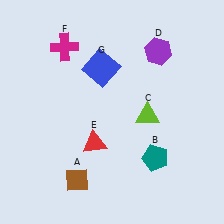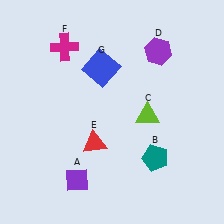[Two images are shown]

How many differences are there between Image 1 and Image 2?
There is 1 difference between the two images.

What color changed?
The diamond (A) changed from brown in Image 1 to purple in Image 2.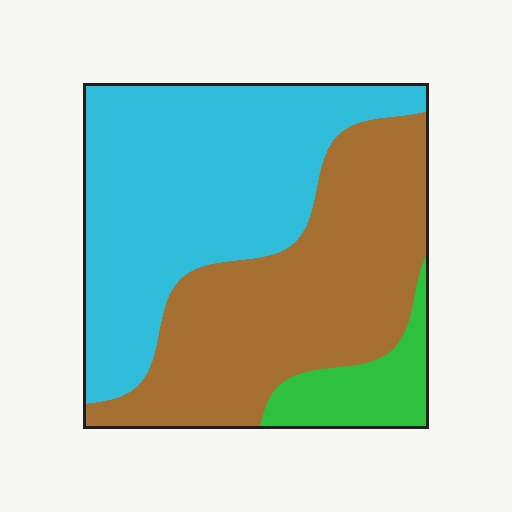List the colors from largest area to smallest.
From largest to smallest: cyan, brown, green.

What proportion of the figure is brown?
Brown takes up about two fifths (2/5) of the figure.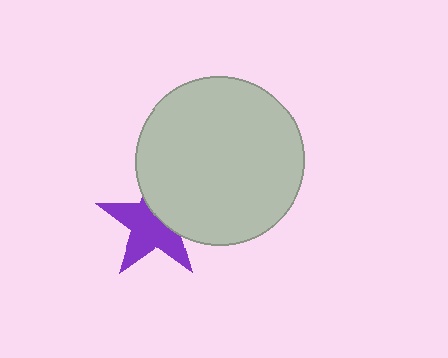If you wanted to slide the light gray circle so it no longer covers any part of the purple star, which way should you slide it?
Slide it toward the upper-right — that is the most direct way to separate the two shapes.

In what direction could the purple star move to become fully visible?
The purple star could move toward the lower-left. That would shift it out from behind the light gray circle entirely.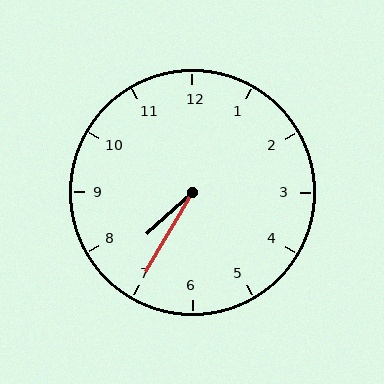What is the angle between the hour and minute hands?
Approximately 18 degrees.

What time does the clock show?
7:35.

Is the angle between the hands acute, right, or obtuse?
It is acute.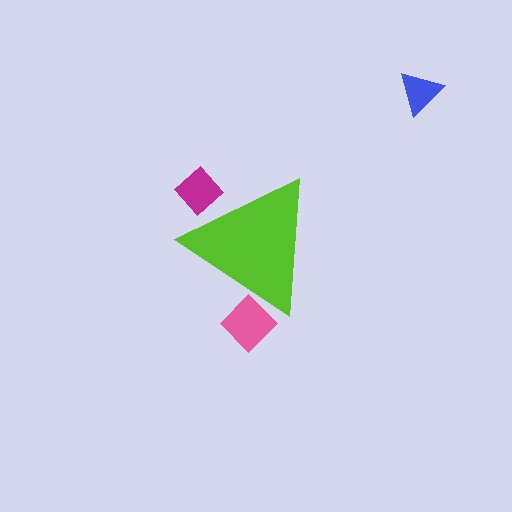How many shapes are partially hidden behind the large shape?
2 shapes are partially hidden.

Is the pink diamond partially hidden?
Yes, the pink diamond is partially hidden behind the lime triangle.